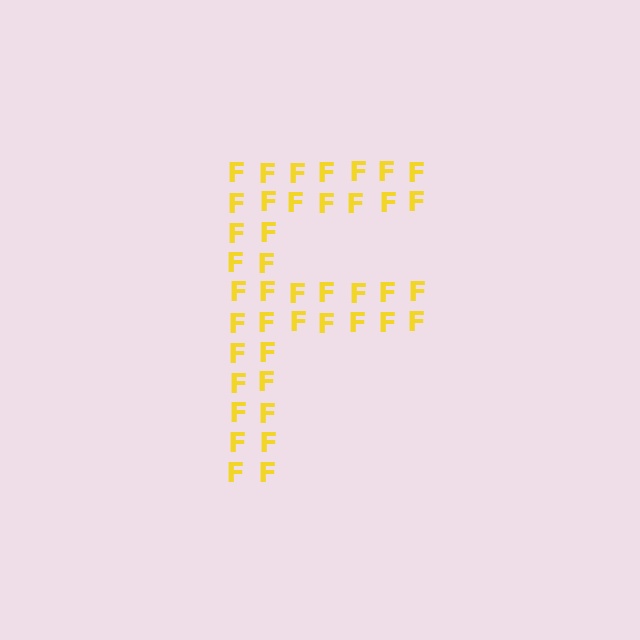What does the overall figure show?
The overall figure shows the letter F.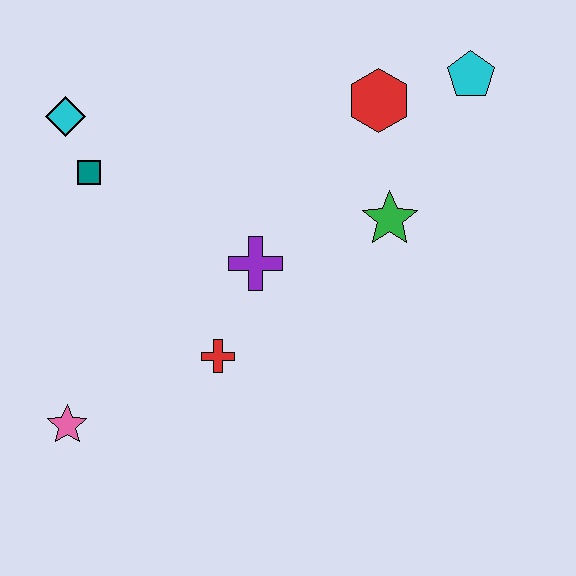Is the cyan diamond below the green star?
No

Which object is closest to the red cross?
The purple cross is closest to the red cross.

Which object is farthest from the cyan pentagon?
The pink star is farthest from the cyan pentagon.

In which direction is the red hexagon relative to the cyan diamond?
The red hexagon is to the right of the cyan diamond.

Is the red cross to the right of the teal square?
Yes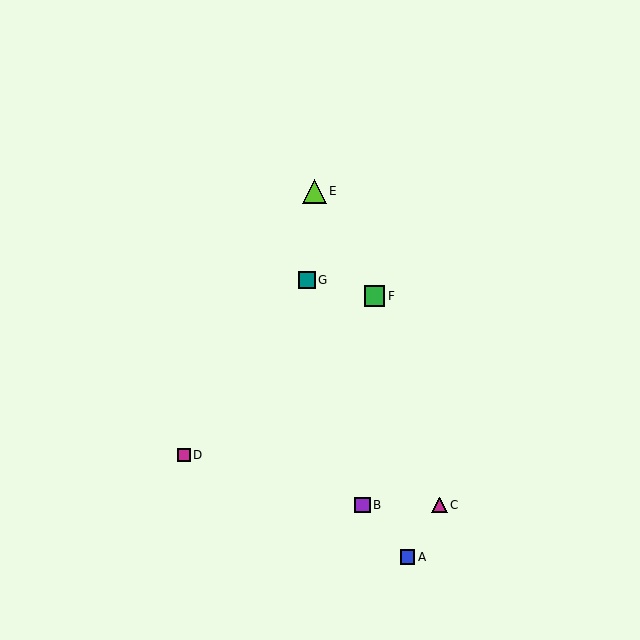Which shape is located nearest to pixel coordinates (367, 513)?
The purple square (labeled B) at (363, 505) is nearest to that location.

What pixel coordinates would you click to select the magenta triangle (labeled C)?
Click at (440, 505) to select the magenta triangle C.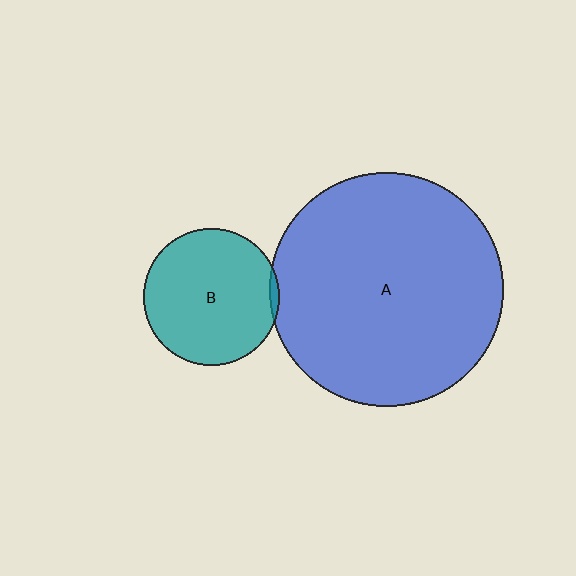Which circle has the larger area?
Circle A (blue).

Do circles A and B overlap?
Yes.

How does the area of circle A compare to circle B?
Approximately 2.9 times.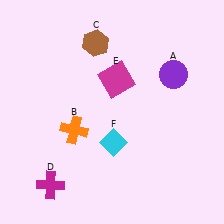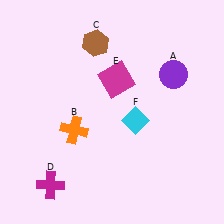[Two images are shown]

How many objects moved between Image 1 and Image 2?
1 object moved between the two images.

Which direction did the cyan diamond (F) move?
The cyan diamond (F) moved up.